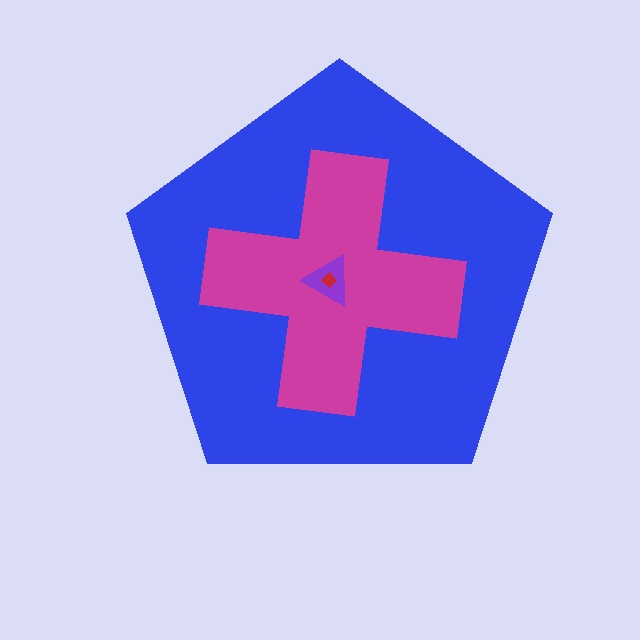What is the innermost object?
The red diamond.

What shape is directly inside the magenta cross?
The purple triangle.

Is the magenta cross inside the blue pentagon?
Yes.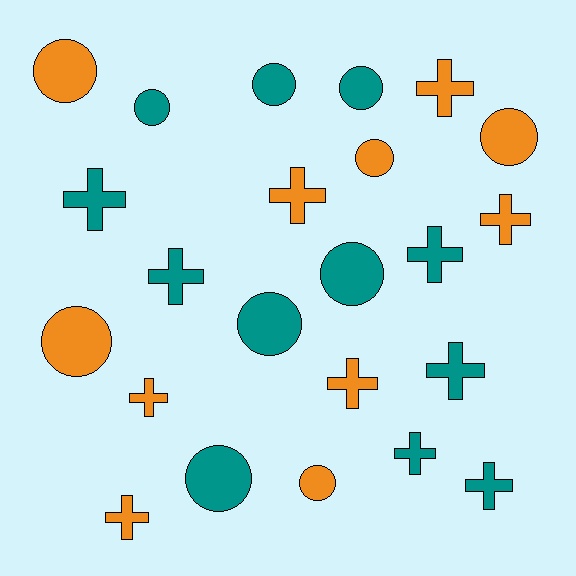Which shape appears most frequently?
Cross, with 12 objects.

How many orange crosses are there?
There are 6 orange crosses.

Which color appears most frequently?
Teal, with 12 objects.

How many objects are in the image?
There are 23 objects.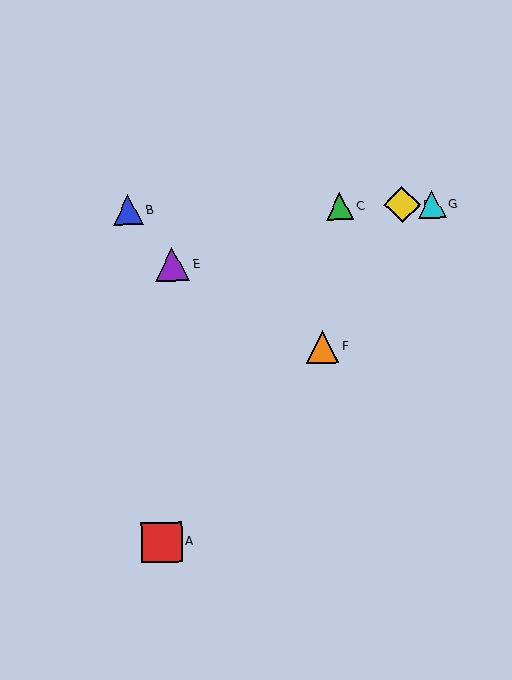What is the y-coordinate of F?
Object F is at y≈347.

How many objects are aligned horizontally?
4 objects (B, C, D, G) are aligned horizontally.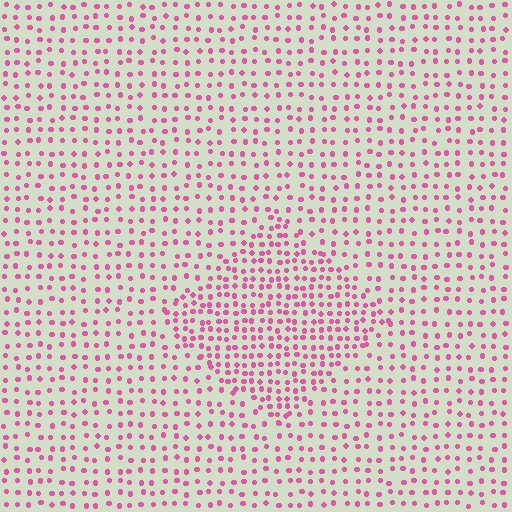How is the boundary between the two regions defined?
The boundary is defined by a change in element density (approximately 1.7x ratio). All elements are the same color, size, and shape.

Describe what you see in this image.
The image contains small pink elements arranged at two different densities. A diamond-shaped region is visible where the elements are more densely packed than the surrounding area.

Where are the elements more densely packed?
The elements are more densely packed inside the diamond boundary.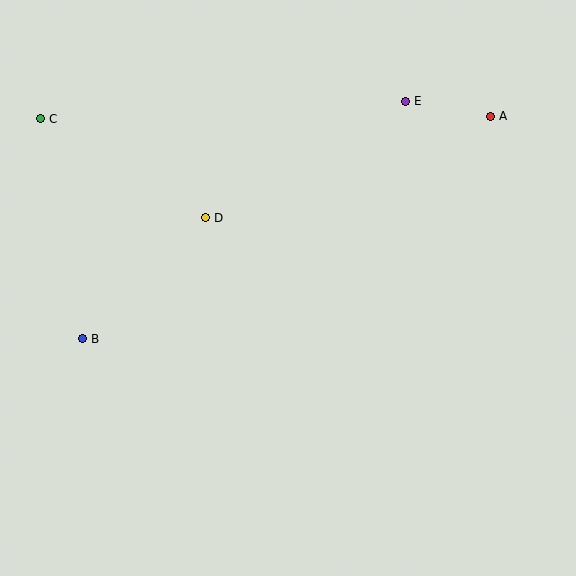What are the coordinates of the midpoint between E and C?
The midpoint between E and C is at (223, 110).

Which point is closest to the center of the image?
Point D at (206, 218) is closest to the center.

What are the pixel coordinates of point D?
Point D is at (206, 218).